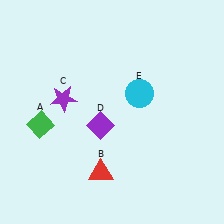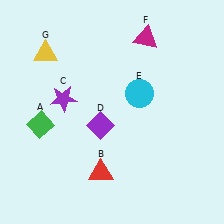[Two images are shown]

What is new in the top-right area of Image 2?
A magenta triangle (F) was added in the top-right area of Image 2.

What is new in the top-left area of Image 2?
A yellow triangle (G) was added in the top-left area of Image 2.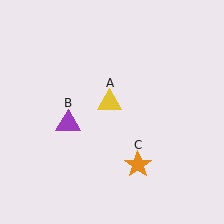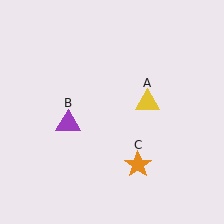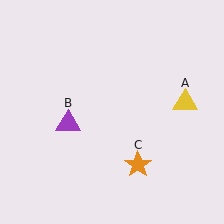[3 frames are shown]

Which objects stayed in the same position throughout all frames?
Purple triangle (object B) and orange star (object C) remained stationary.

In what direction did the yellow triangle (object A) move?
The yellow triangle (object A) moved right.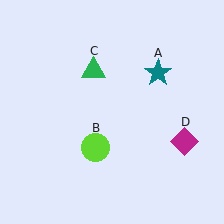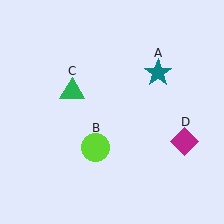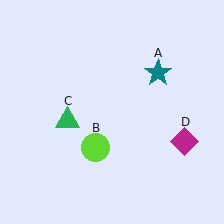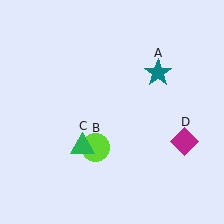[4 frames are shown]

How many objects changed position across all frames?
1 object changed position: green triangle (object C).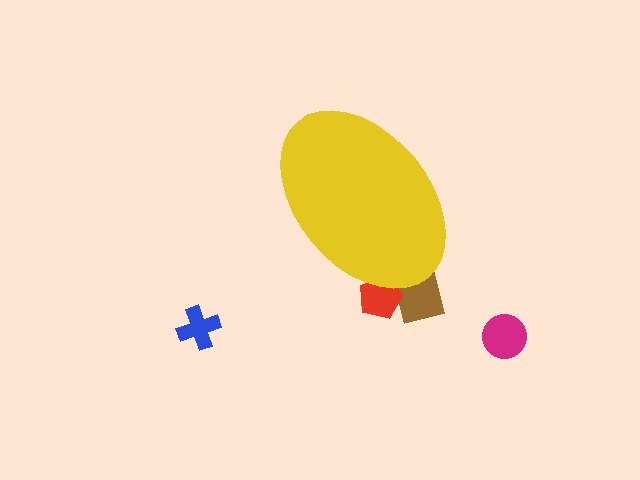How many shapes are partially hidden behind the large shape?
2 shapes are partially hidden.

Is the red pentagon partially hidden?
Yes, the red pentagon is partially hidden behind the yellow ellipse.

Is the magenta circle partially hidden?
No, the magenta circle is fully visible.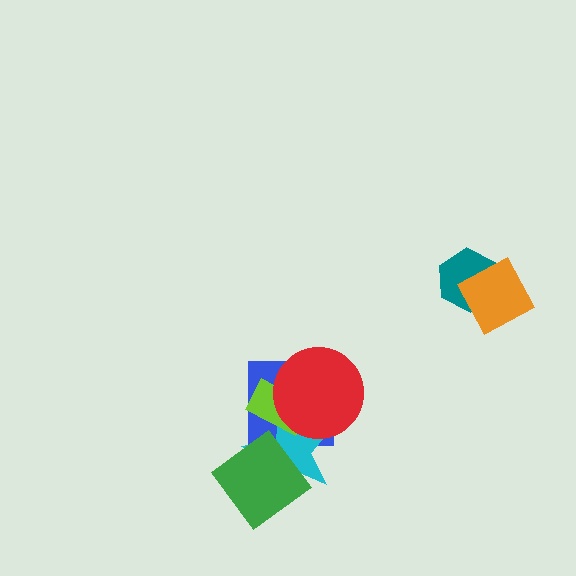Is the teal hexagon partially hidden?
Yes, it is partially covered by another shape.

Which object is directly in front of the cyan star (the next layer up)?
The lime rectangle is directly in front of the cyan star.